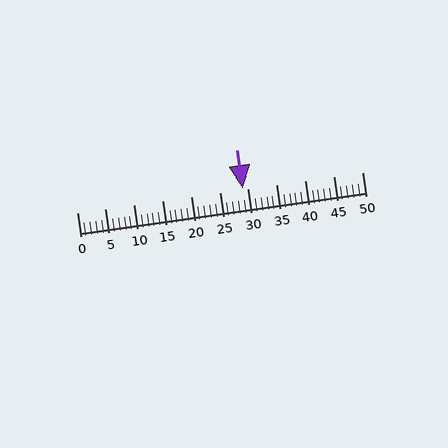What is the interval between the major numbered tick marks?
The major tick marks are spaced 5 units apart.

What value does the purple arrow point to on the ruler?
The purple arrow points to approximately 29.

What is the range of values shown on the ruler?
The ruler shows values from 0 to 50.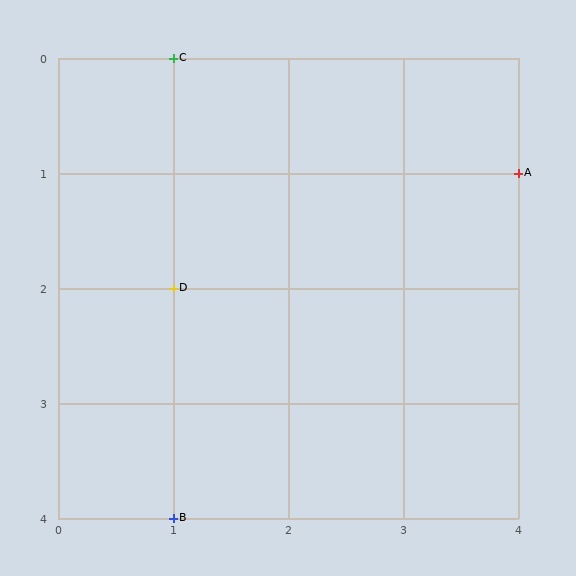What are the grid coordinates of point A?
Point A is at grid coordinates (4, 1).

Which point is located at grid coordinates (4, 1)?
Point A is at (4, 1).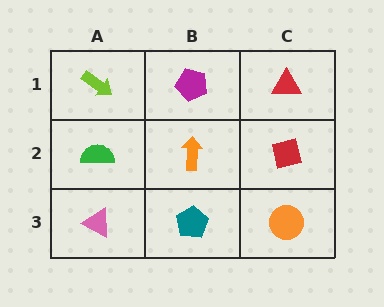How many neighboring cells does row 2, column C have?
3.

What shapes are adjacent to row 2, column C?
A red triangle (row 1, column C), an orange circle (row 3, column C), an orange arrow (row 2, column B).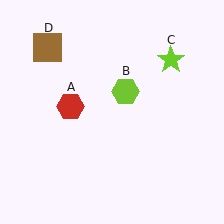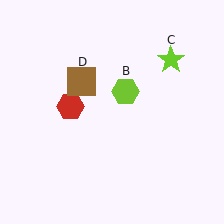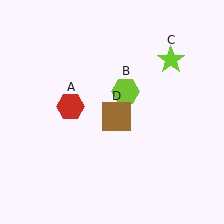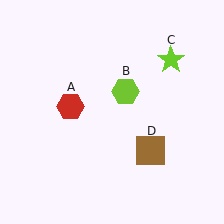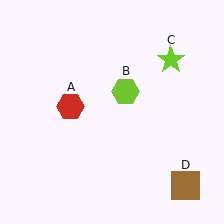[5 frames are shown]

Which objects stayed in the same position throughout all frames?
Red hexagon (object A) and lime hexagon (object B) and lime star (object C) remained stationary.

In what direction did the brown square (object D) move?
The brown square (object D) moved down and to the right.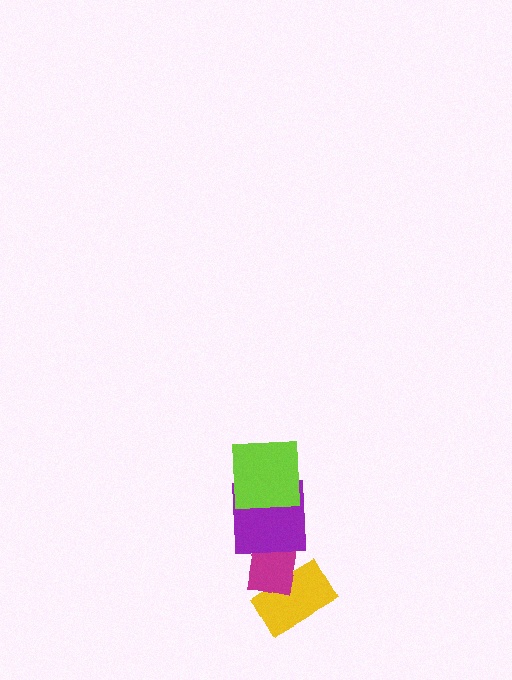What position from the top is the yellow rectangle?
The yellow rectangle is 4th from the top.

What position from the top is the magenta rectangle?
The magenta rectangle is 3rd from the top.